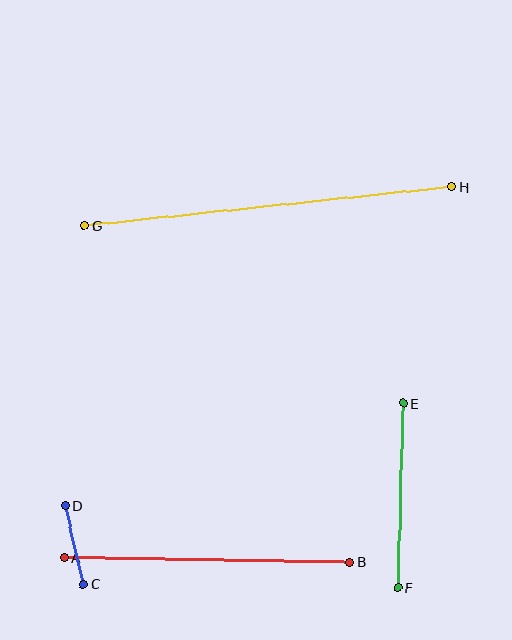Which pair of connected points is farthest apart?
Points G and H are farthest apart.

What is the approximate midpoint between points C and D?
The midpoint is at approximately (74, 545) pixels.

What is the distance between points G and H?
The distance is approximately 370 pixels.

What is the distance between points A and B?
The distance is approximately 286 pixels.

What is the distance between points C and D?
The distance is approximately 81 pixels.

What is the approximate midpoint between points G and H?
The midpoint is at approximately (268, 207) pixels.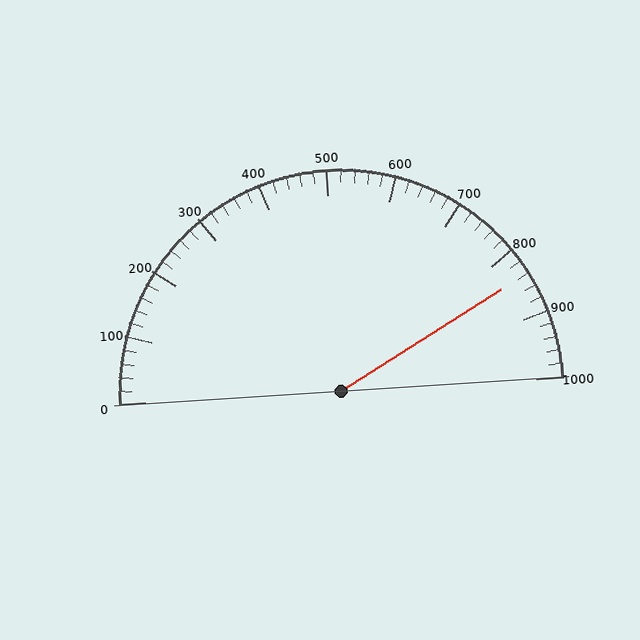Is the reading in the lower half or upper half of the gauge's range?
The reading is in the upper half of the range (0 to 1000).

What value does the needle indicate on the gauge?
The needle indicates approximately 840.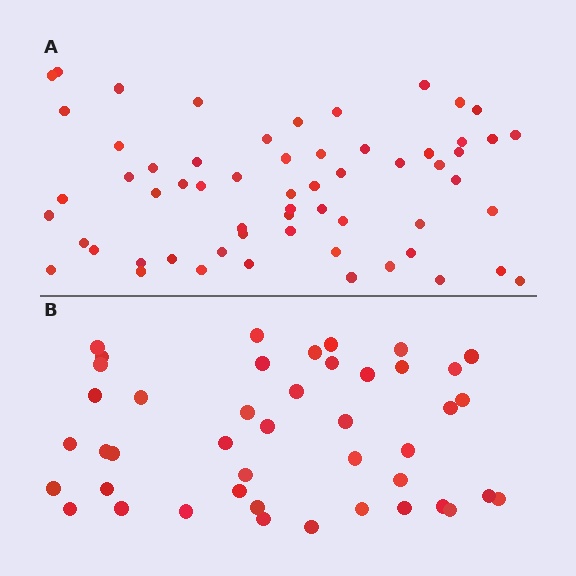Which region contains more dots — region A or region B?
Region A (the top region) has more dots.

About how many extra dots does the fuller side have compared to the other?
Region A has approximately 15 more dots than region B.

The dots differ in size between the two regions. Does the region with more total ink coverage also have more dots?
No. Region B has more total ink coverage because its dots are larger, but region A actually contains more individual dots. Total area can be misleading — the number of items is what matters here.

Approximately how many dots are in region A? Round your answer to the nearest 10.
About 60 dots.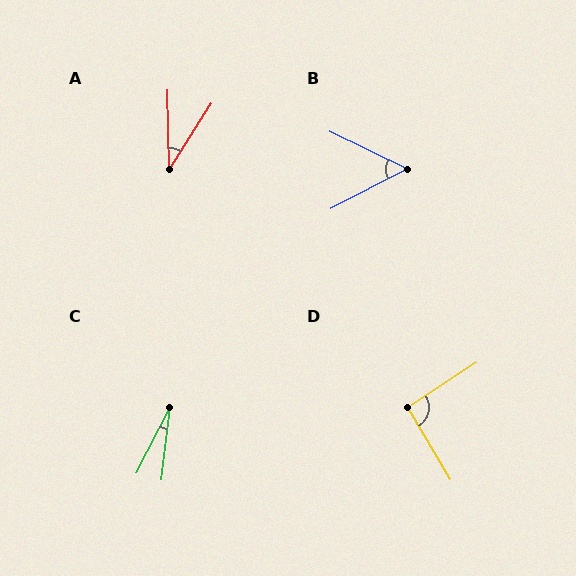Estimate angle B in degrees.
Approximately 53 degrees.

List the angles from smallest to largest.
C (20°), A (34°), B (53°), D (92°).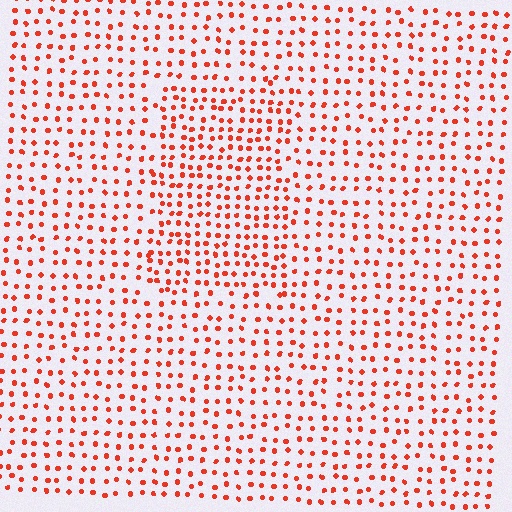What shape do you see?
I see a rectangle.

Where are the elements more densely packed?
The elements are more densely packed inside the rectangle boundary.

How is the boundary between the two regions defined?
The boundary is defined by a change in element density (approximately 1.6x ratio). All elements are the same color, size, and shape.